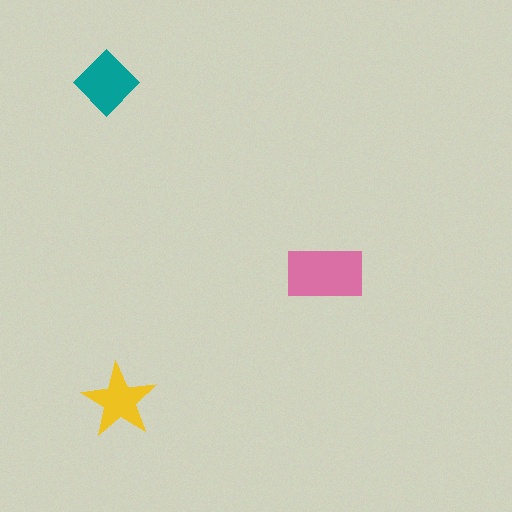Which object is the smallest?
The yellow star.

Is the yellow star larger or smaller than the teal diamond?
Smaller.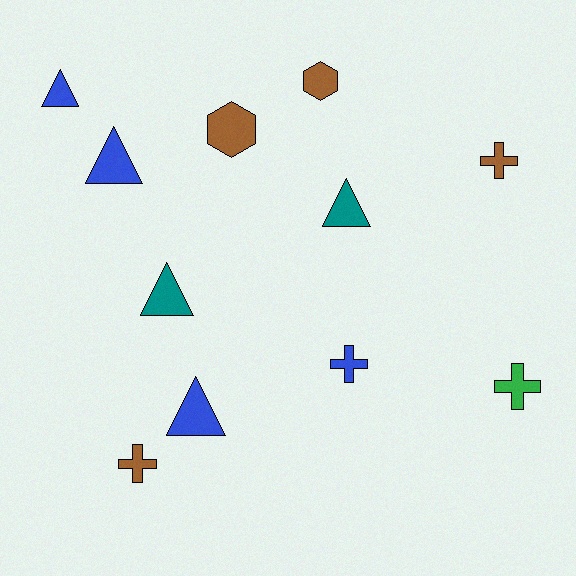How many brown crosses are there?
There are 2 brown crosses.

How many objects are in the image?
There are 11 objects.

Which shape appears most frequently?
Triangle, with 5 objects.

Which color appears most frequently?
Blue, with 4 objects.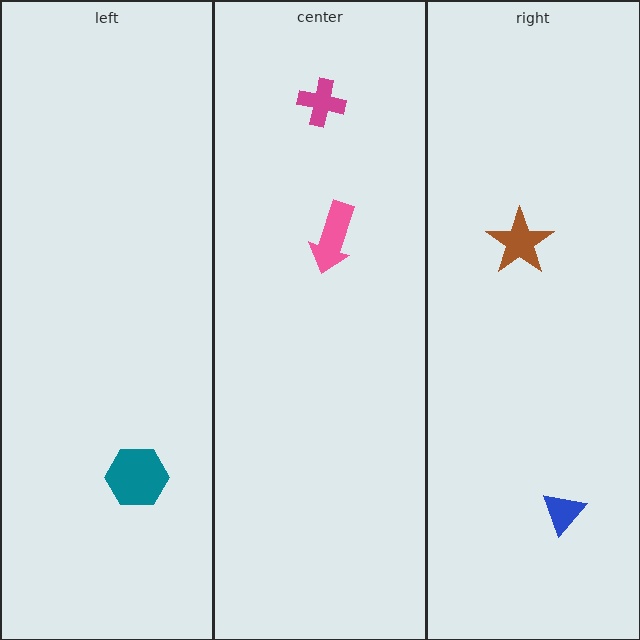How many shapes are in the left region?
1.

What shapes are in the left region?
The teal hexagon.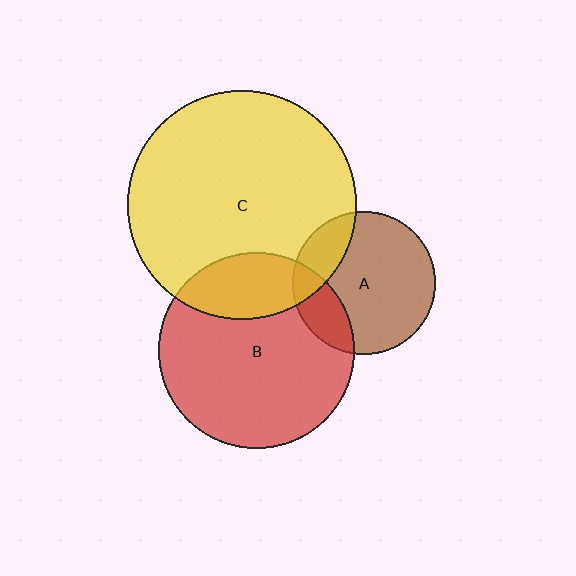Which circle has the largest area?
Circle C (yellow).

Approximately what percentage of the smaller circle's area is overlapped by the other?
Approximately 25%.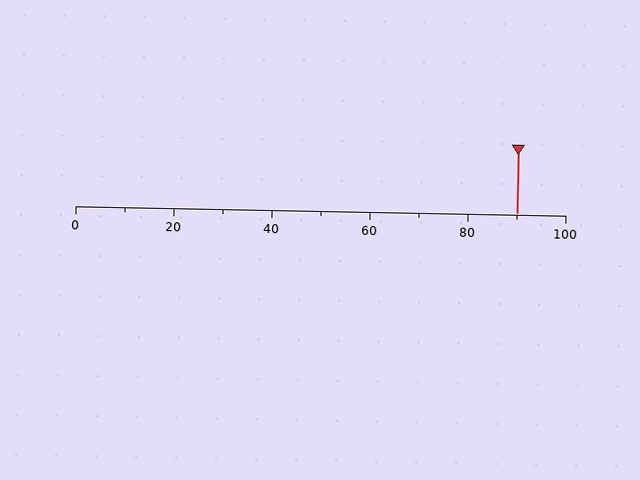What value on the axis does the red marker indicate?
The marker indicates approximately 90.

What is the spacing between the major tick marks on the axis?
The major ticks are spaced 20 apart.